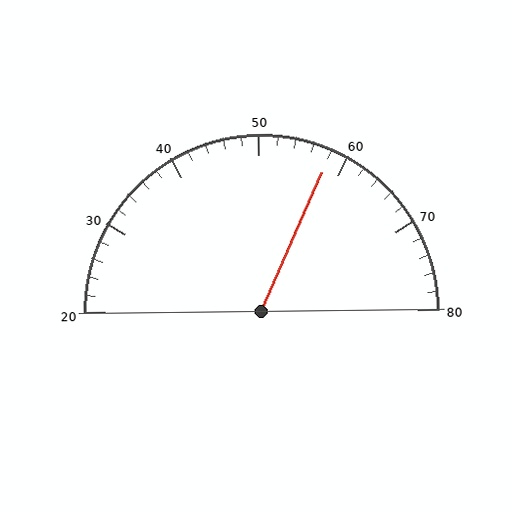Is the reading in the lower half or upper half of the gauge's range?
The reading is in the upper half of the range (20 to 80).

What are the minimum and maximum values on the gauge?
The gauge ranges from 20 to 80.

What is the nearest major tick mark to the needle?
The nearest major tick mark is 60.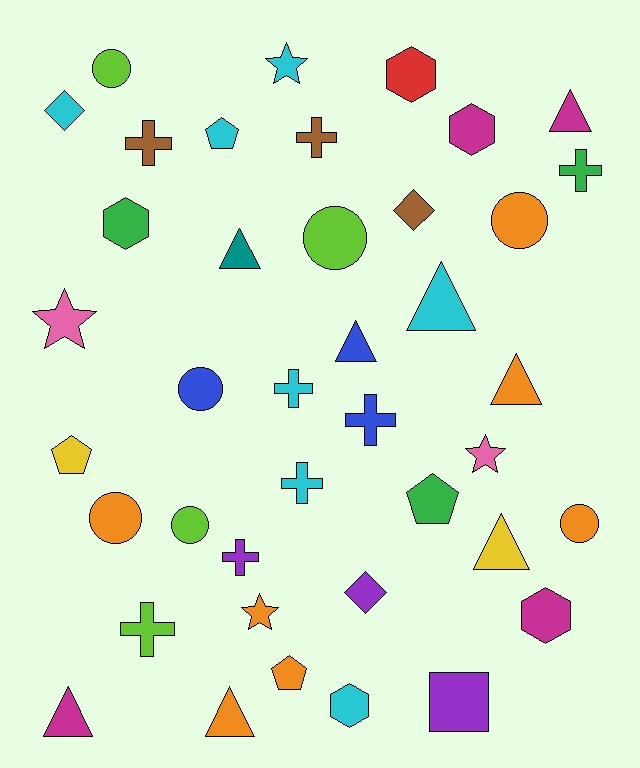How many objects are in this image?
There are 40 objects.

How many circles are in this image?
There are 7 circles.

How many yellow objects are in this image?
There are 2 yellow objects.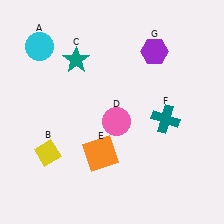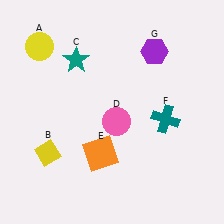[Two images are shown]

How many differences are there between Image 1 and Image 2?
There is 1 difference between the two images.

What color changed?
The circle (A) changed from cyan in Image 1 to yellow in Image 2.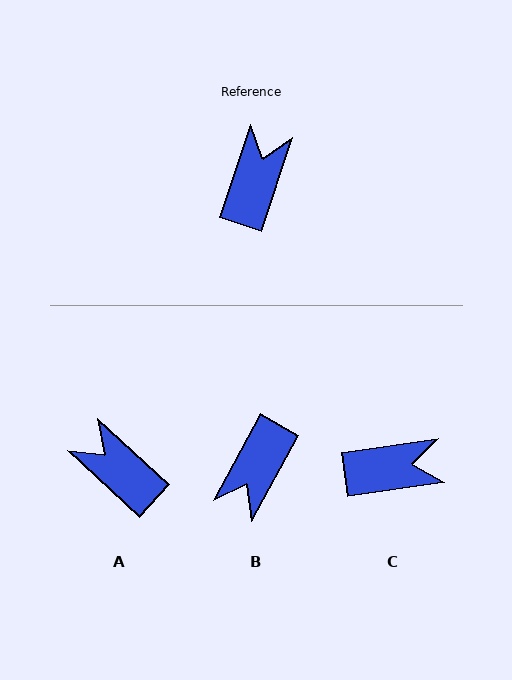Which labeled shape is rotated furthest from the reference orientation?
B, about 169 degrees away.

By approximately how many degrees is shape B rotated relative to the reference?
Approximately 169 degrees counter-clockwise.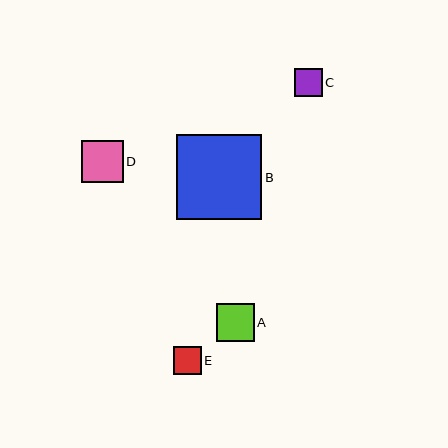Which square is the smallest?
Square E is the smallest with a size of approximately 28 pixels.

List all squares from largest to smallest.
From largest to smallest: B, D, A, C, E.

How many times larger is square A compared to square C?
Square A is approximately 1.4 times the size of square C.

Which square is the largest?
Square B is the largest with a size of approximately 85 pixels.